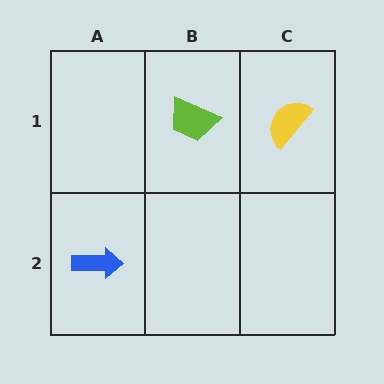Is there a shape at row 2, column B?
No, that cell is empty.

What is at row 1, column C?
A yellow semicircle.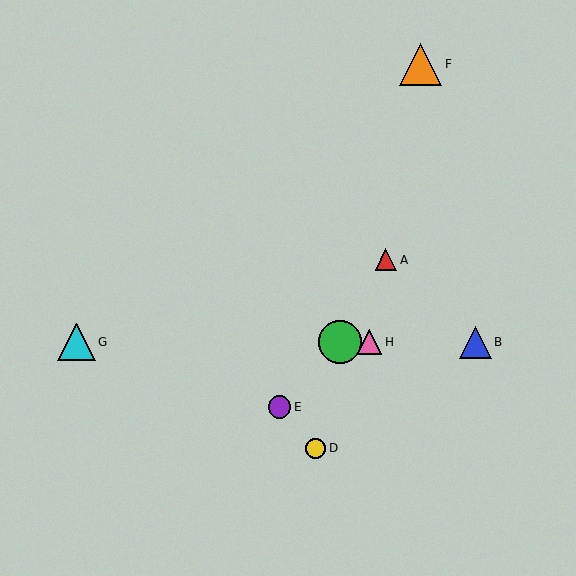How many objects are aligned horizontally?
4 objects (B, C, G, H) are aligned horizontally.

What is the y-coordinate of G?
Object G is at y≈342.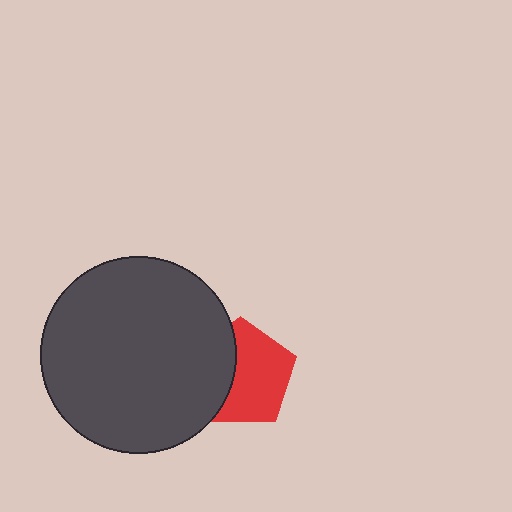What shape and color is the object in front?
The object in front is a dark gray circle.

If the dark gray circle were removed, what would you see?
You would see the complete red pentagon.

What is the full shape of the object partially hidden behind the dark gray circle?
The partially hidden object is a red pentagon.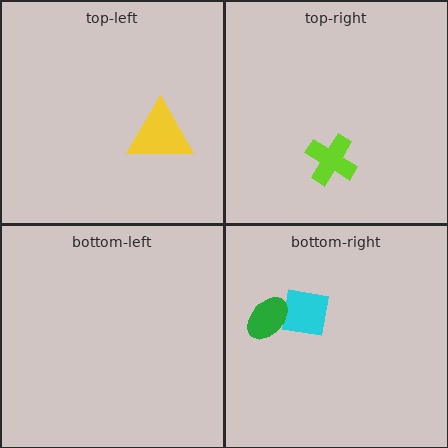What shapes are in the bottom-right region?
The cyan square, the green ellipse.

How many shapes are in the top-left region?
1.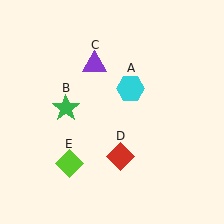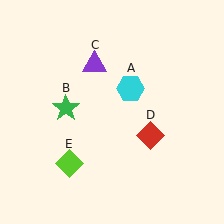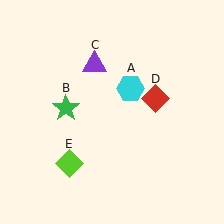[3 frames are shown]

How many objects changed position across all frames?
1 object changed position: red diamond (object D).